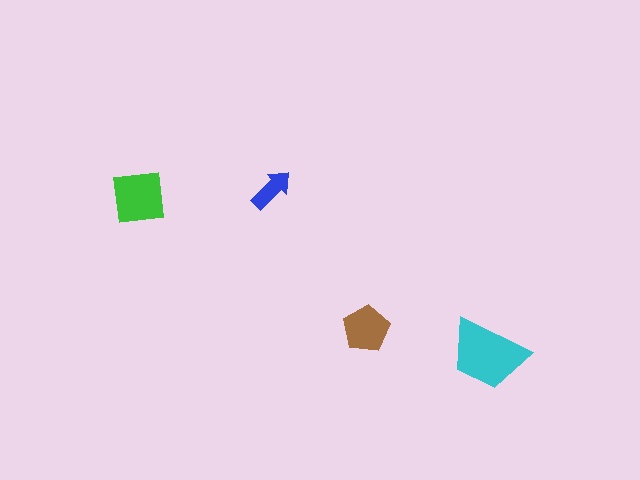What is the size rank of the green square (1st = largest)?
2nd.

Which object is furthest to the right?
The cyan trapezoid is rightmost.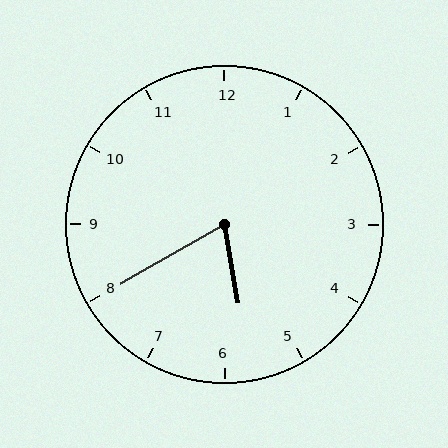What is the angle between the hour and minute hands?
Approximately 70 degrees.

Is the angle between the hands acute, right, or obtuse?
It is acute.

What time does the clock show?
5:40.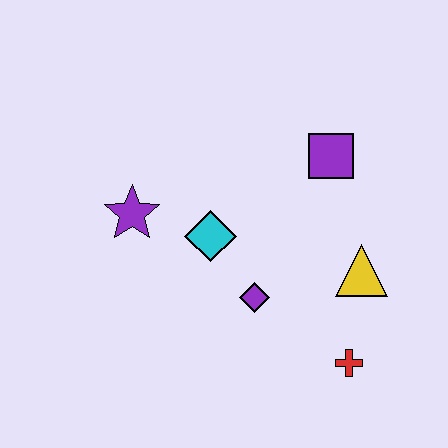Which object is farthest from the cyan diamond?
The red cross is farthest from the cyan diamond.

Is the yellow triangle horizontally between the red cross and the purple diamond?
No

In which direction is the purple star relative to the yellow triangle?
The purple star is to the left of the yellow triangle.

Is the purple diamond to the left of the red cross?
Yes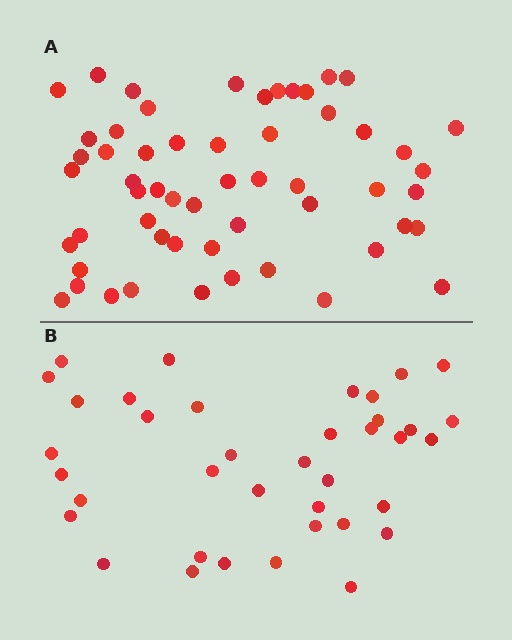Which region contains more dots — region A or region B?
Region A (the top region) has more dots.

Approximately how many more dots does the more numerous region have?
Region A has approximately 20 more dots than region B.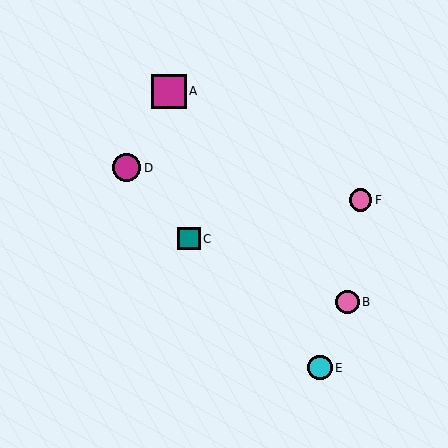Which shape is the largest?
The magenta square (labeled A) is the largest.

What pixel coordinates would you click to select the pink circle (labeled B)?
Click at (347, 302) to select the pink circle B.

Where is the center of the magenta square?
The center of the magenta square is at (169, 91).